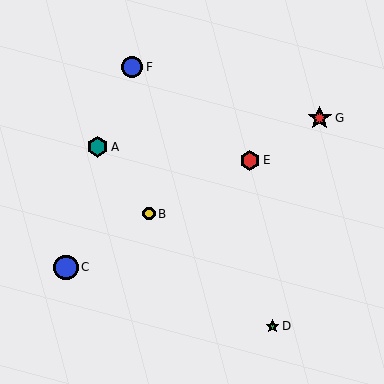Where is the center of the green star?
The center of the green star is at (273, 326).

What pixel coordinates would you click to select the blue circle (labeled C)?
Click at (66, 267) to select the blue circle C.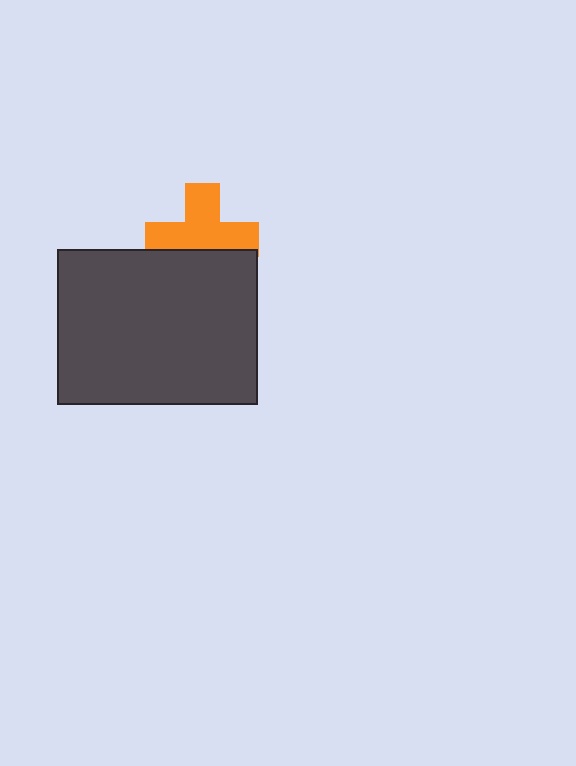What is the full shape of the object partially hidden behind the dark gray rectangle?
The partially hidden object is an orange cross.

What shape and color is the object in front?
The object in front is a dark gray rectangle.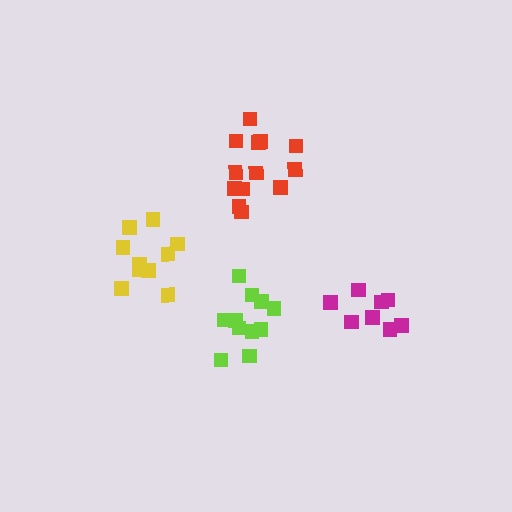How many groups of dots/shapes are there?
There are 4 groups.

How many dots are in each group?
Group 1: 8 dots, Group 2: 10 dots, Group 3: 13 dots, Group 4: 11 dots (42 total).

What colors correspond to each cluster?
The clusters are colored: magenta, yellow, red, lime.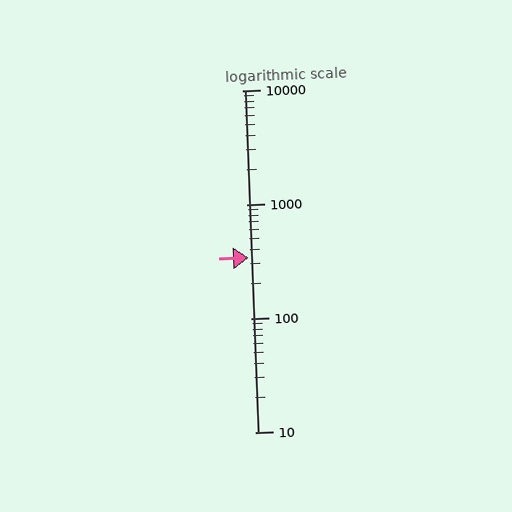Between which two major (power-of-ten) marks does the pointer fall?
The pointer is between 100 and 1000.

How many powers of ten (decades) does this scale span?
The scale spans 3 decades, from 10 to 10000.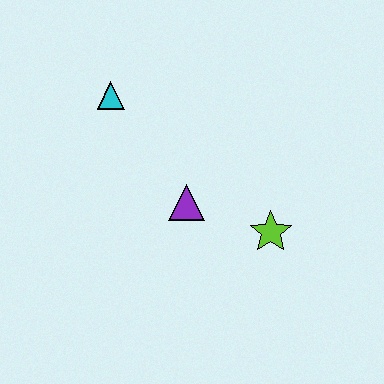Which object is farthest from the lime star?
The cyan triangle is farthest from the lime star.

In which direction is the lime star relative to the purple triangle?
The lime star is to the right of the purple triangle.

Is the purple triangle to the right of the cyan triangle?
Yes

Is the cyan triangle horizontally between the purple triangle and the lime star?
No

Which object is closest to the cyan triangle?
The purple triangle is closest to the cyan triangle.